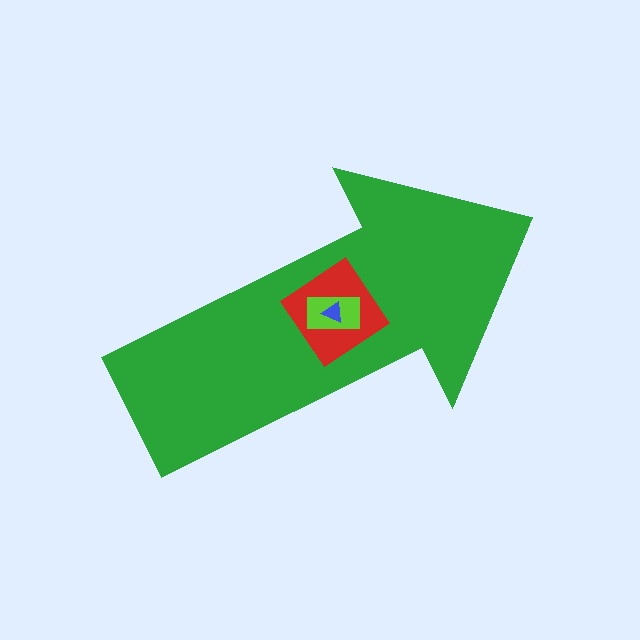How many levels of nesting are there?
4.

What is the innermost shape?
The blue triangle.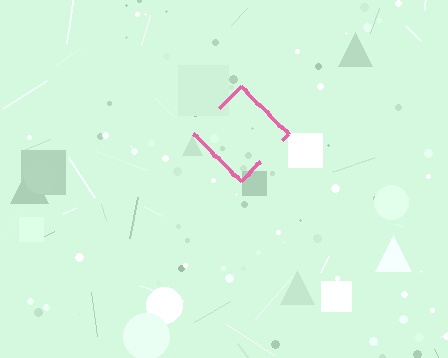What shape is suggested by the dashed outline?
The dashed outline suggests a diamond.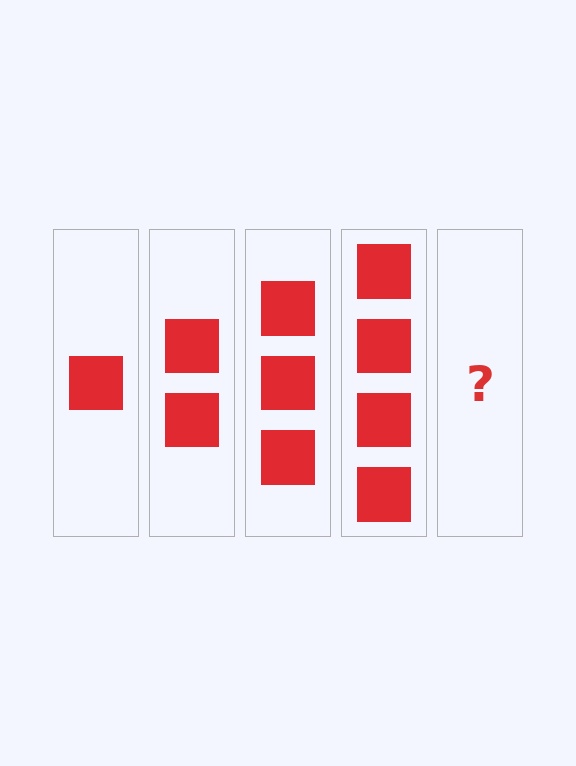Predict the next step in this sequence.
The next step is 5 squares.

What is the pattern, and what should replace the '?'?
The pattern is that each step adds one more square. The '?' should be 5 squares.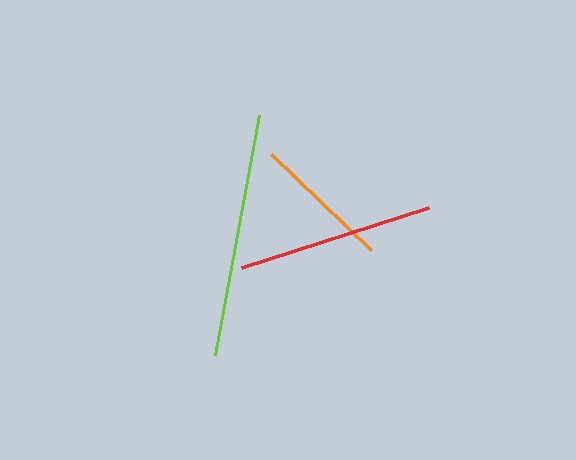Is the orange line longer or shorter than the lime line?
The lime line is longer than the orange line.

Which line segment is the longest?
The lime line is the longest at approximately 244 pixels.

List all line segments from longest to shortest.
From longest to shortest: lime, red, orange.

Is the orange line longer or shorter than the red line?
The red line is longer than the orange line.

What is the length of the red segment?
The red segment is approximately 197 pixels long.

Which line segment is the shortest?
The orange line is the shortest at approximately 139 pixels.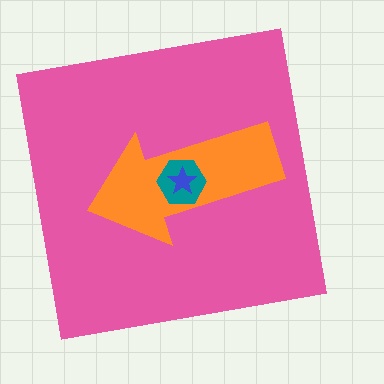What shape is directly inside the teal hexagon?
The blue star.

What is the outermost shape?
The pink square.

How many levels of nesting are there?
4.